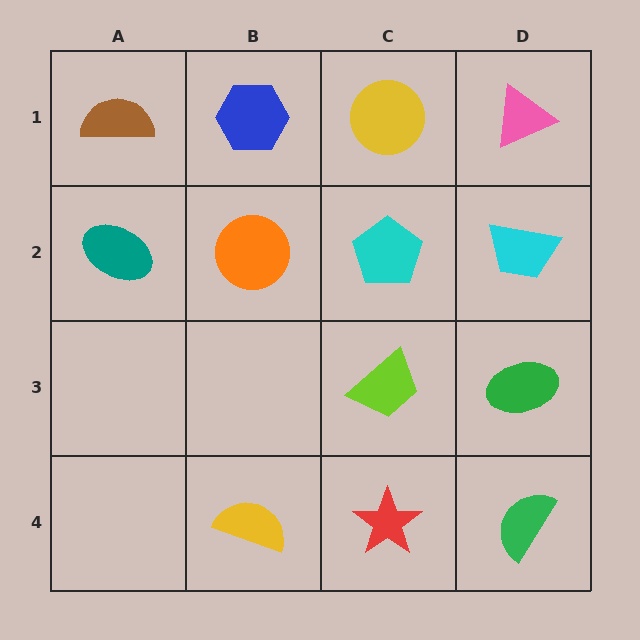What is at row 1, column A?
A brown semicircle.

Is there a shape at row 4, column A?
No, that cell is empty.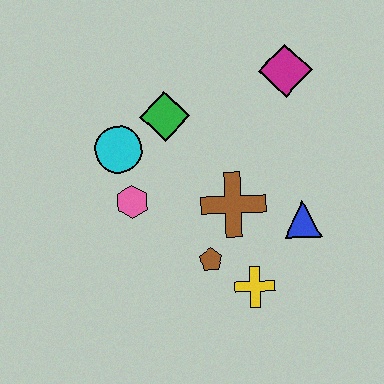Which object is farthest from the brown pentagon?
The magenta diamond is farthest from the brown pentagon.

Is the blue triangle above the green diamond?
No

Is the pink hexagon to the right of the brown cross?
No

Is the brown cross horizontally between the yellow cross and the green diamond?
Yes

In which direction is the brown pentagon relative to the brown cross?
The brown pentagon is below the brown cross.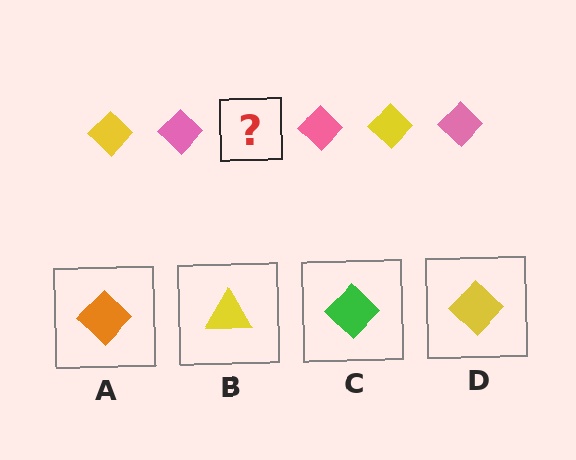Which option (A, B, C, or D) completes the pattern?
D.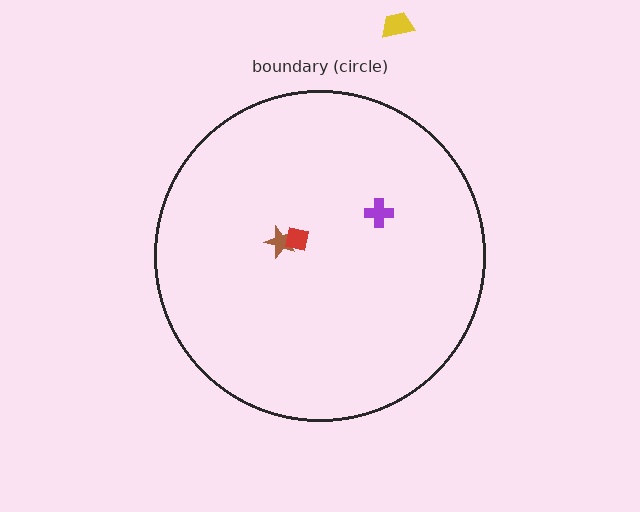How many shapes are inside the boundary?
3 inside, 1 outside.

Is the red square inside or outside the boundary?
Inside.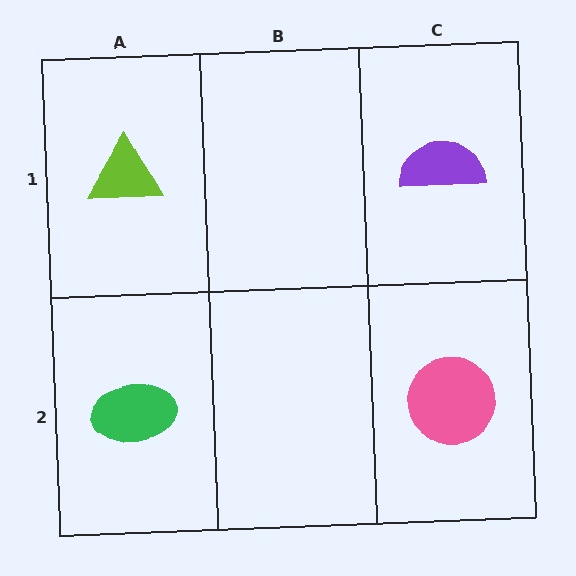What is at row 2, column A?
A green ellipse.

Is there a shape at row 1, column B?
No, that cell is empty.